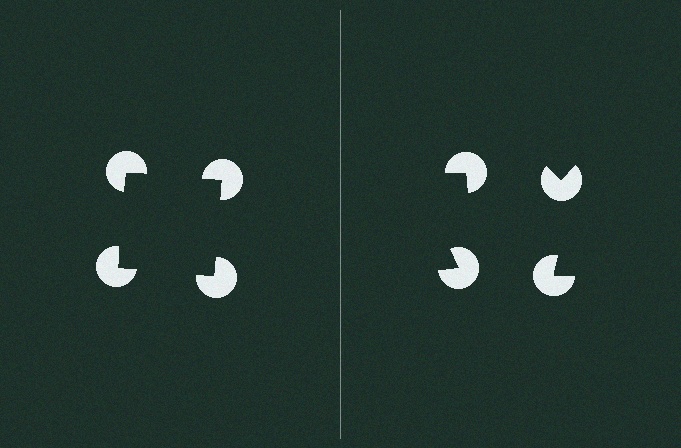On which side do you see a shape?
An illusory square appears on the left side. On the right side the wedge cuts are rotated, so no coherent shape forms.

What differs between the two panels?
The pac-man discs are positioned identically on both sides; only the wedge orientations differ. On the left they align to a square; on the right they are misaligned.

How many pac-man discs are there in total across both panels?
8 — 4 on each side.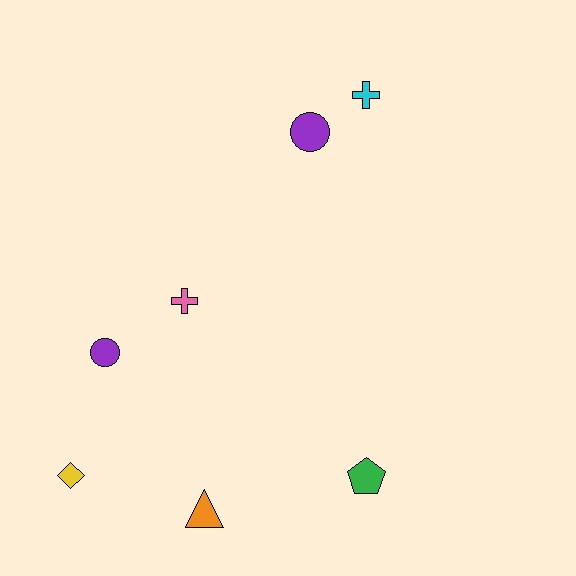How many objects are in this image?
There are 7 objects.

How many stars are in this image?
There are no stars.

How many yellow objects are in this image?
There is 1 yellow object.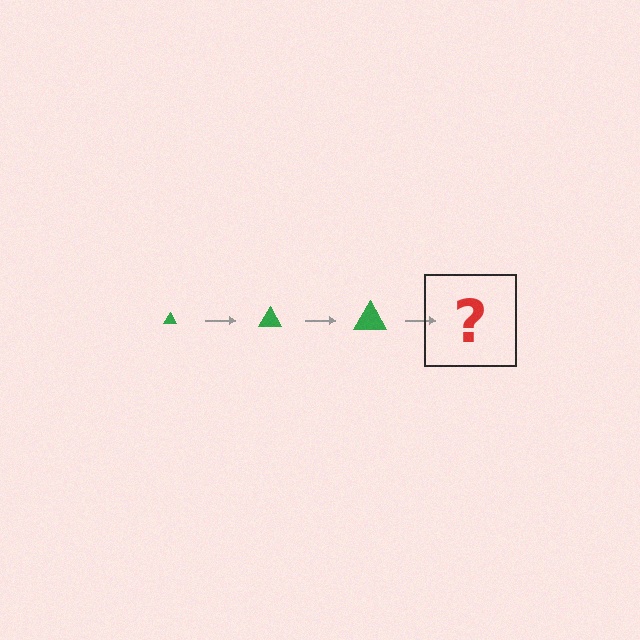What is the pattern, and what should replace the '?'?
The pattern is that the triangle gets progressively larger each step. The '?' should be a green triangle, larger than the previous one.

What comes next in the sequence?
The next element should be a green triangle, larger than the previous one.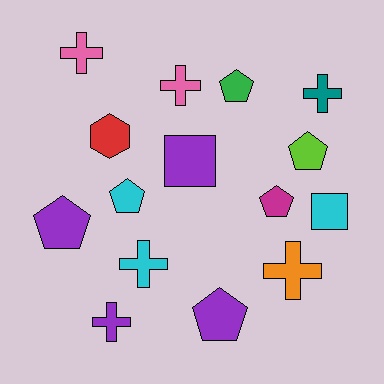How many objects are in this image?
There are 15 objects.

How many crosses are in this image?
There are 6 crosses.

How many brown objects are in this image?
There are no brown objects.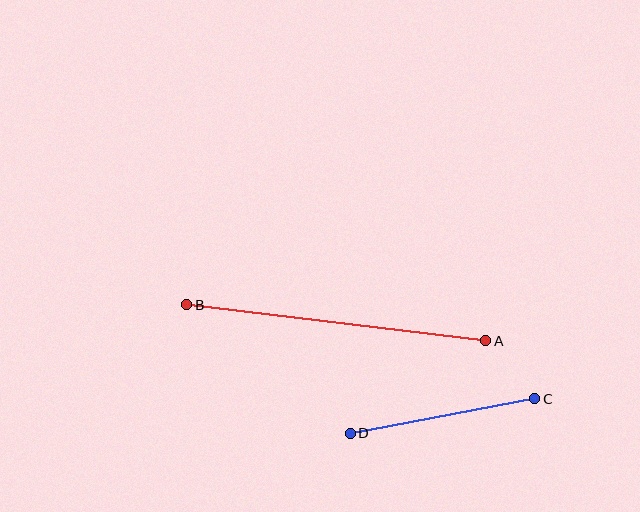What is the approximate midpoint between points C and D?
The midpoint is at approximately (443, 416) pixels.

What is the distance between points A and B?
The distance is approximately 301 pixels.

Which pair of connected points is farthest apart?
Points A and B are farthest apart.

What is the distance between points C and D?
The distance is approximately 188 pixels.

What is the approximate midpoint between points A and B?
The midpoint is at approximately (336, 323) pixels.